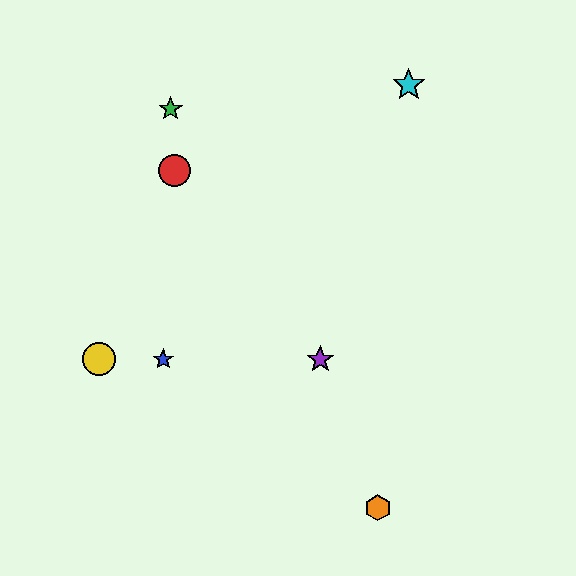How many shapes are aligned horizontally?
3 shapes (the blue star, the yellow circle, the purple star) are aligned horizontally.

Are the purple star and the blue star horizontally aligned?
Yes, both are at y≈359.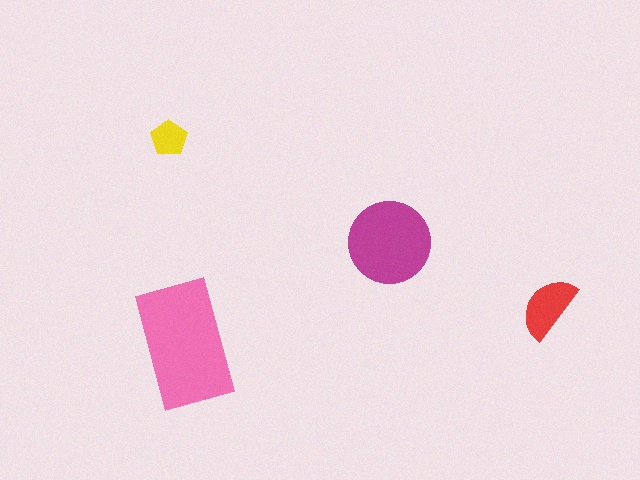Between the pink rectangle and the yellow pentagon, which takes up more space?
The pink rectangle.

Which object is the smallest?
The yellow pentagon.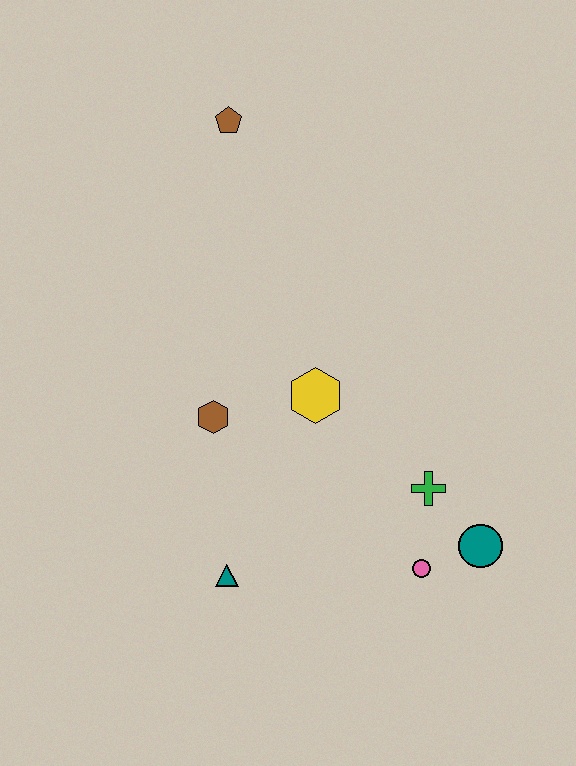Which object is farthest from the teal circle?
The brown pentagon is farthest from the teal circle.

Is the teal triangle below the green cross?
Yes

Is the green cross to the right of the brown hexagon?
Yes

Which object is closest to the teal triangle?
The brown hexagon is closest to the teal triangle.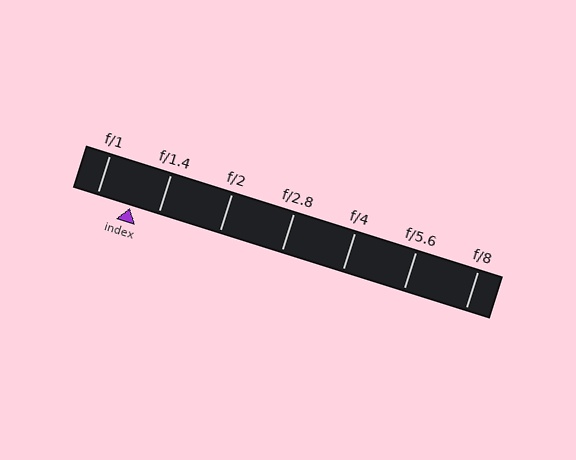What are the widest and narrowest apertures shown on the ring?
The widest aperture shown is f/1 and the narrowest is f/8.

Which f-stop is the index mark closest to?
The index mark is closest to f/1.4.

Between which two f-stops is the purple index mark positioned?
The index mark is between f/1 and f/1.4.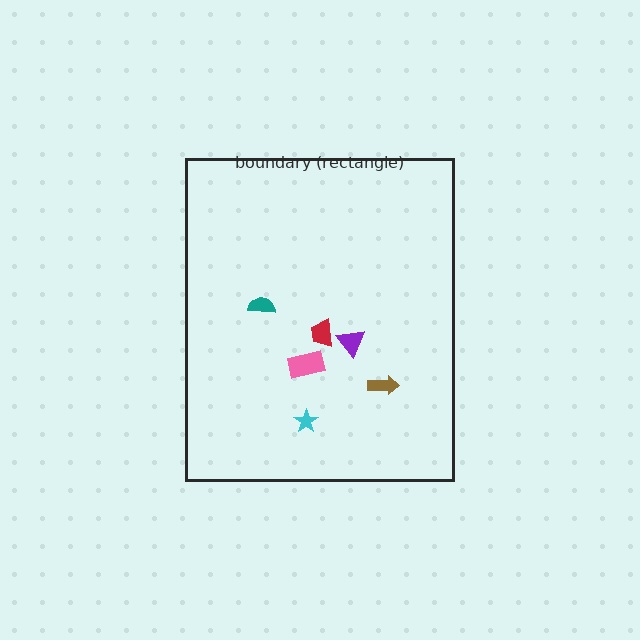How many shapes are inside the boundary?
6 inside, 0 outside.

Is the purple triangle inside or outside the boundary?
Inside.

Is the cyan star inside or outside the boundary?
Inside.